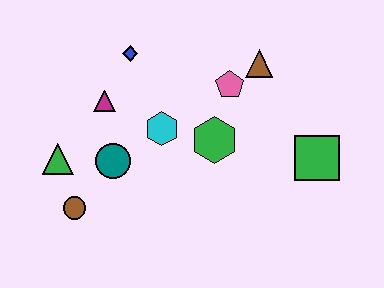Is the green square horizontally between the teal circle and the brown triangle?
No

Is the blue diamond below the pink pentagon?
No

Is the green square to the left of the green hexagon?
No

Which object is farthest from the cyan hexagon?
The green square is farthest from the cyan hexagon.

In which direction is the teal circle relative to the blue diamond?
The teal circle is below the blue diamond.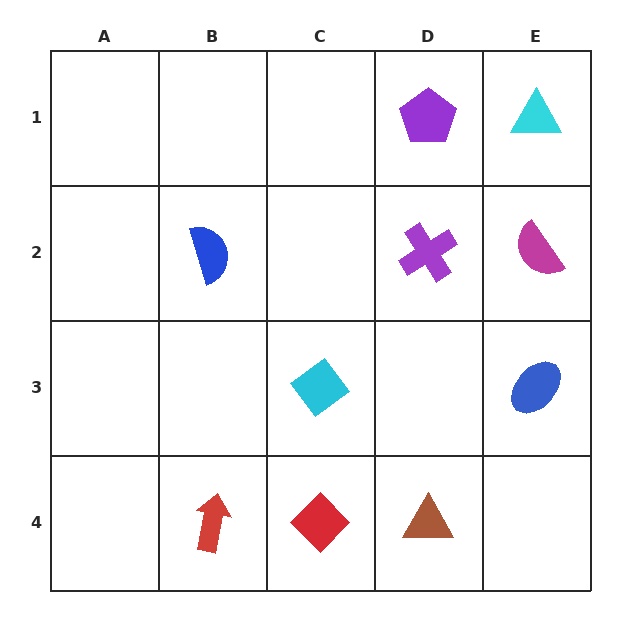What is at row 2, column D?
A purple cross.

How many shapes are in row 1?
2 shapes.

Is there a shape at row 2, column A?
No, that cell is empty.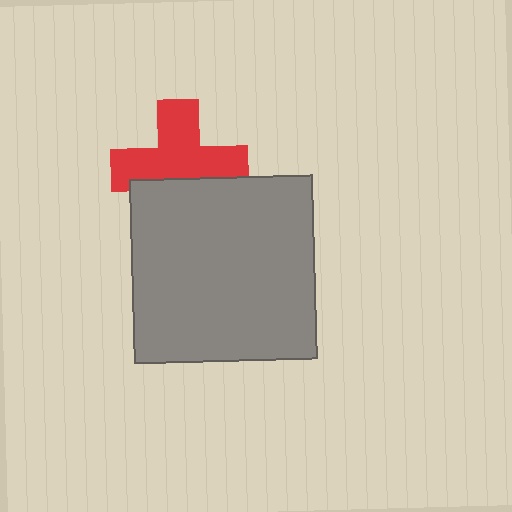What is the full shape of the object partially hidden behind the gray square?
The partially hidden object is a red cross.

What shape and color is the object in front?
The object in front is a gray square.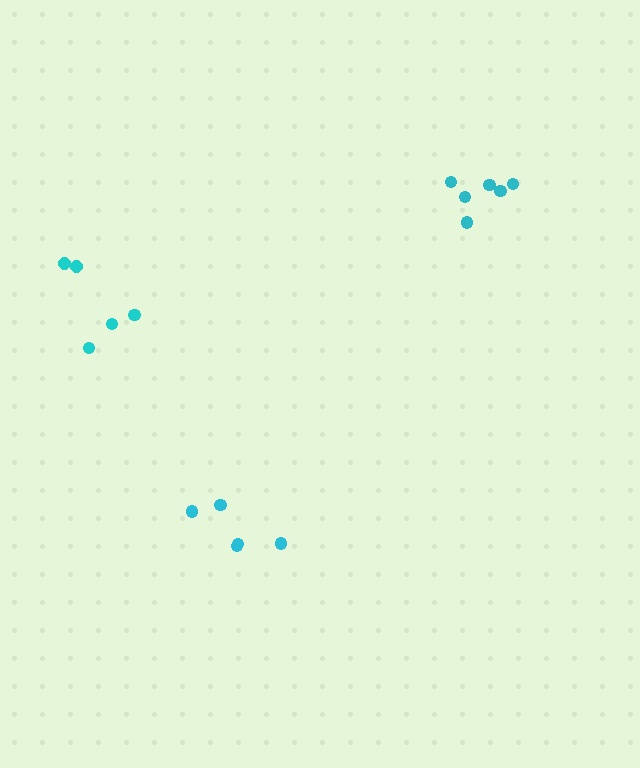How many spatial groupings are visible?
There are 3 spatial groupings.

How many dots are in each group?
Group 1: 5 dots, Group 2: 5 dots, Group 3: 6 dots (16 total).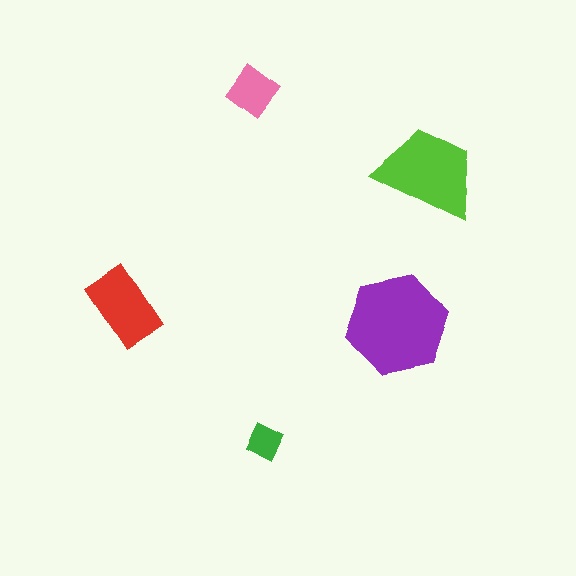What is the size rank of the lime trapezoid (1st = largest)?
2nd.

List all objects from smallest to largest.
The green square, the pink diamond, the red rectangle, the lime trapezoid, the purple hexagon.